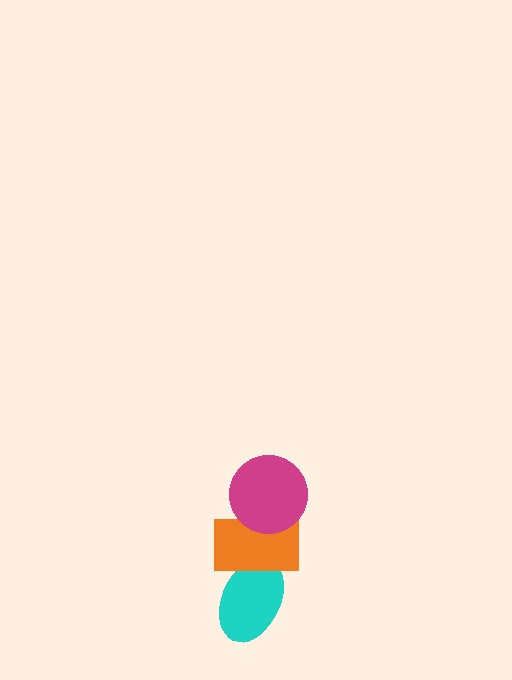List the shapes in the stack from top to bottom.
From top to bottom: the magenta circle, the orange rectangle, the cyan ellipse.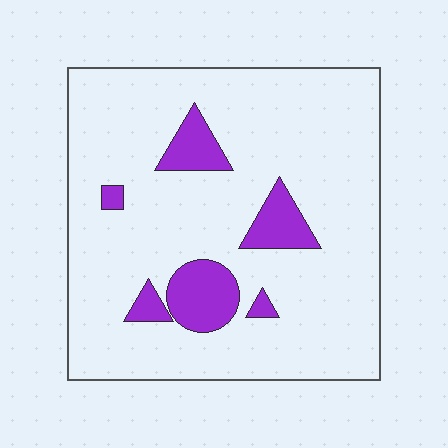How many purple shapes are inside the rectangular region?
6.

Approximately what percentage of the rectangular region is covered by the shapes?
Approximately 15%.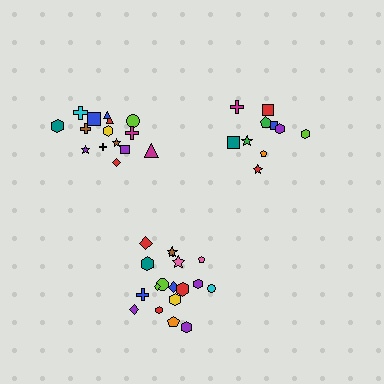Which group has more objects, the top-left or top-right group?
The top-left group.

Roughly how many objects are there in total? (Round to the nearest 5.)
Roughly 45 objects in total.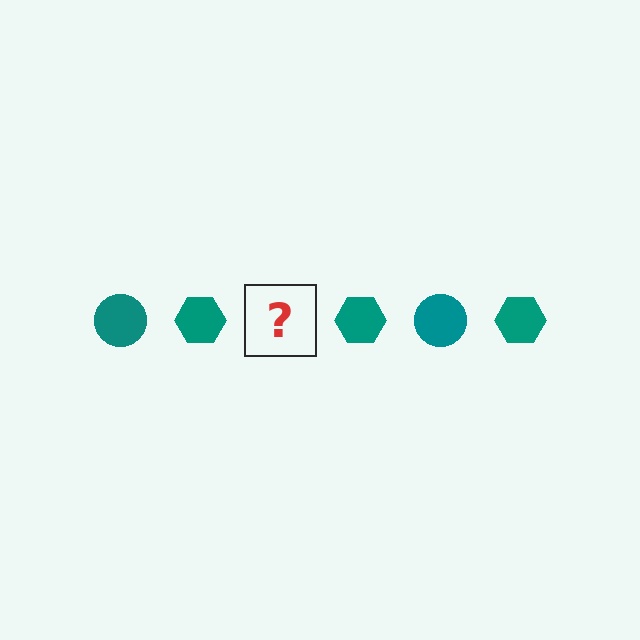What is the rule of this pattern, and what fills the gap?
The rule is that the pattern cycles through circle, hexagon shapes in teal. The gap should be filled with a teal circle.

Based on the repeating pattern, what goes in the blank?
The blank should be a teal circle.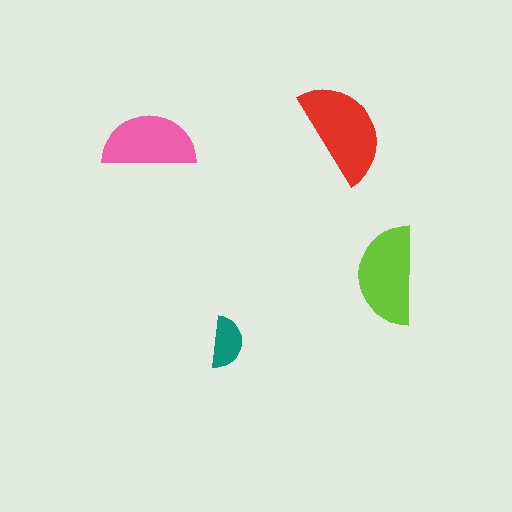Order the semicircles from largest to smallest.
the red one, the lime one, the pink one, the teal one.